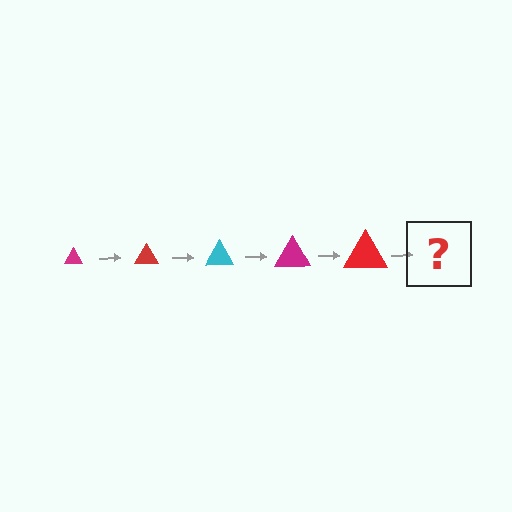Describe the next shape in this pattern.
It should be a cyan triangle, larger than the previous one.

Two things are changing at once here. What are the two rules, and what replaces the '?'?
The two rules are that the triangle grows larger each step and the color cycles through magenta, red, and cyan. The '?' should be a cyan triangle, larger than the previous one.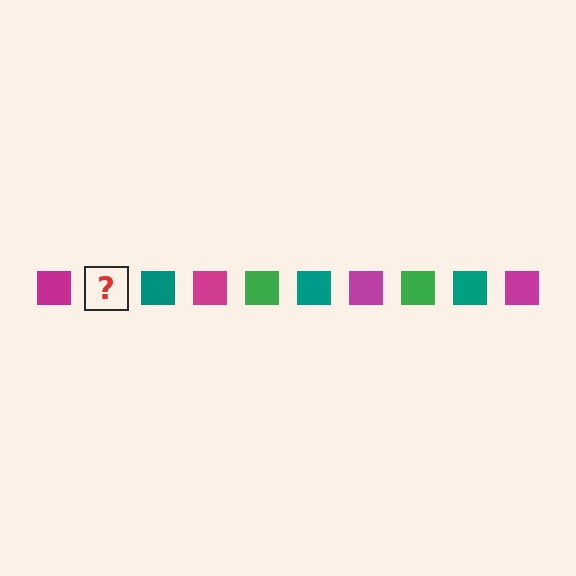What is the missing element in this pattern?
The missing element is a green square.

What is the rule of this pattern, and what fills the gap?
The rule is that the pattern cycles through magenta, green, teal squares. The gap should be filled with a green square.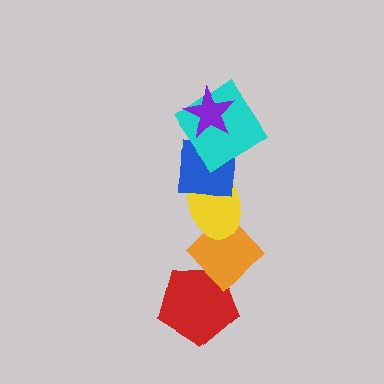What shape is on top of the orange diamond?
The yellow ellipse is on top of the orange diamond.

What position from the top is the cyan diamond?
The cyan diamond is 2nd from the top.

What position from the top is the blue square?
The blue square is 3rd from the top.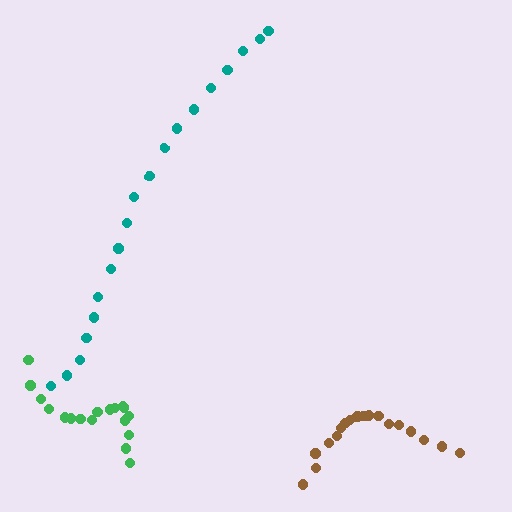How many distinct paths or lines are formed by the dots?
There are 3 distinct paths.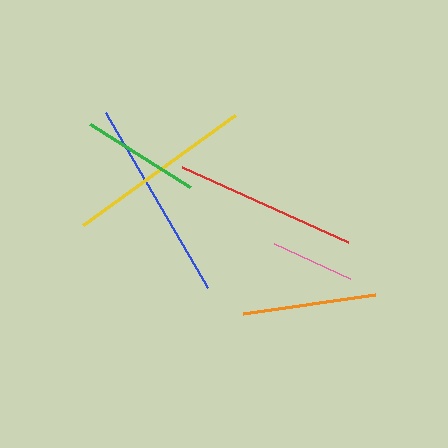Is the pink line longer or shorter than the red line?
The red line is longer than the pink line.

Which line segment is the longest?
The blue line is the longest at approximately 203 pixels.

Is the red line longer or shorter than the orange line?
The red line is longer than the orange line.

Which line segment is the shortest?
The pink line is the shortest at approximately 83 pixels.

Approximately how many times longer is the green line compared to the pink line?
The green line is approximately 1.4 times the length of the pink line.